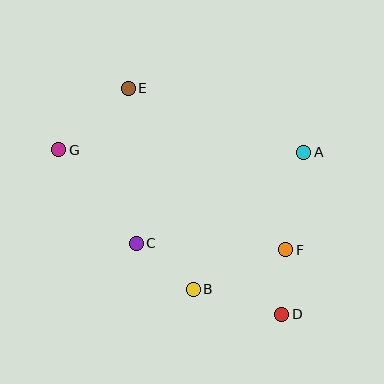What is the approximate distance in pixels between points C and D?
The distance between C and D is approximately 162 pixels.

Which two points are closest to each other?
Points D and F are closest to each other.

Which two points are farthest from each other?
Points D and G are farthest from each other.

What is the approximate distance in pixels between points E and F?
The distance between E and F is approximately 225 pixels.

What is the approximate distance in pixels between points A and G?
The distance between A and G is approximately 245 pixels.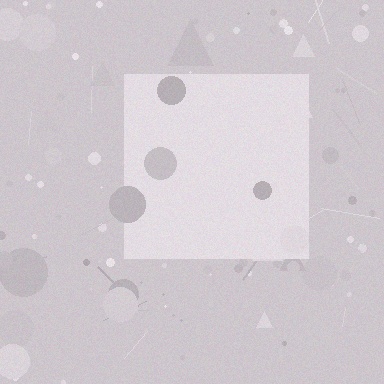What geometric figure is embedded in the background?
A square is embedded in the background.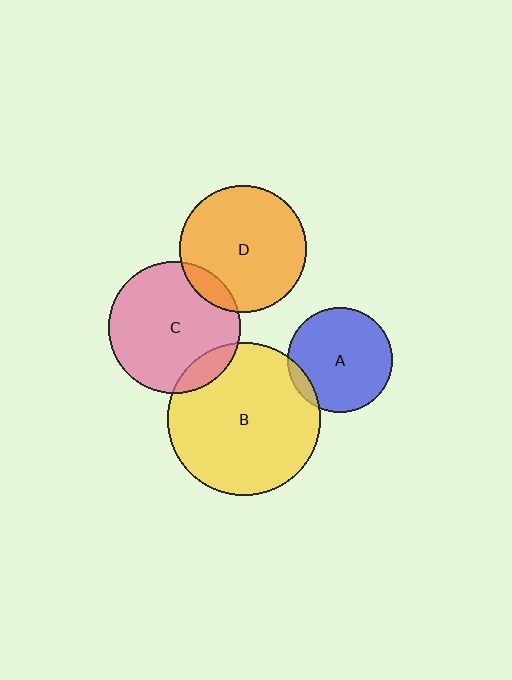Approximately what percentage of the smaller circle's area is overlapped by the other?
Approximately 10%.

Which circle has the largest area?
Circle B (yellow).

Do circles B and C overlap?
Yes.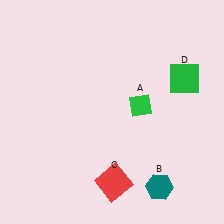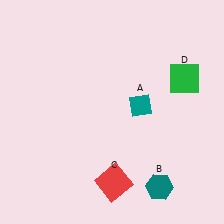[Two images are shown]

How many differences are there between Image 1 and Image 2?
There is 1 difference between the two images.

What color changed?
The diamond (A) changed from green in Image 1 to teal in Image 2.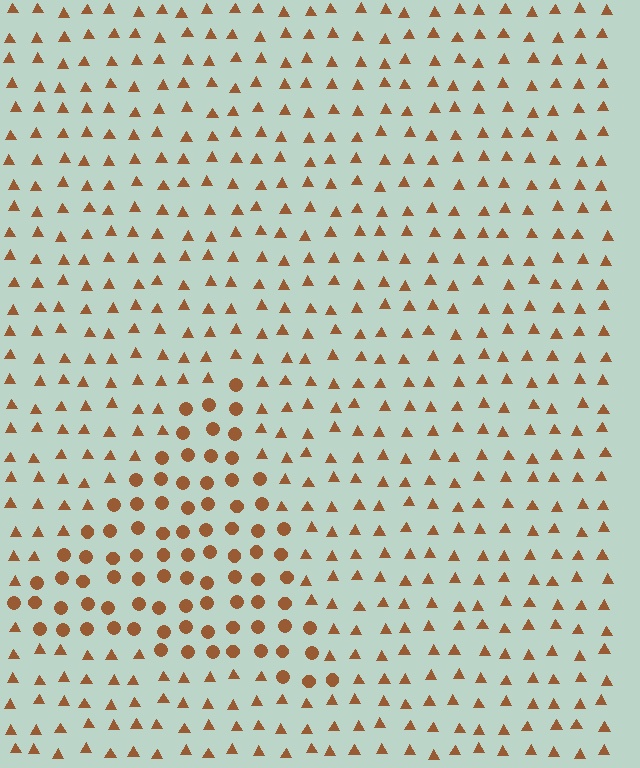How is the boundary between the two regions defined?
The boundary is defined by a change in element shape: circles inside vs. triangles outside. All elements share the same color and spacing.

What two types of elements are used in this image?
The image uses circles inside the triangle region and triangles outside it.